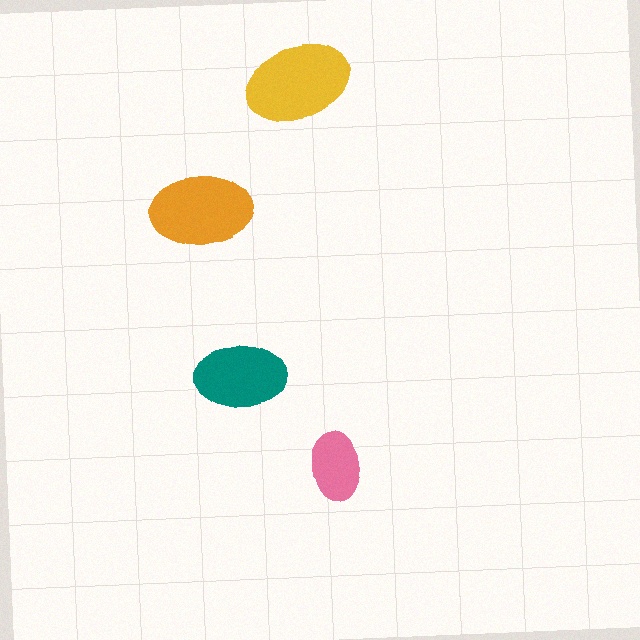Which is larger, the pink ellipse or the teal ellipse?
The teal one.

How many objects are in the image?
There are 4 objects in the image.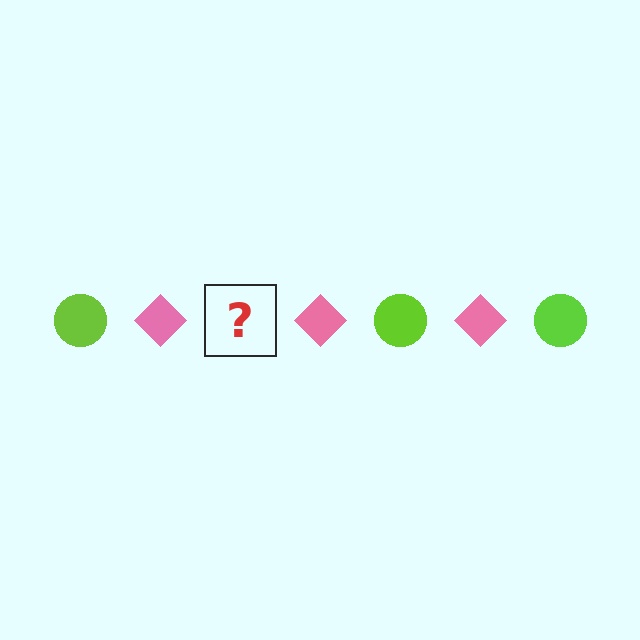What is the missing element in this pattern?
The missing element is a lime circle.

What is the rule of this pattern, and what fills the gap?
The rule is that the pattern alternates between lime circle and pink diamond. The gap should be filled with a lime circle.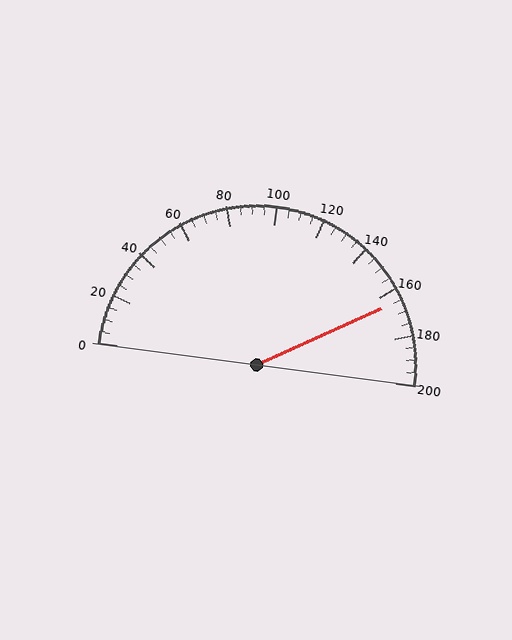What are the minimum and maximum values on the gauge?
The gauge ranges from 0 to 200.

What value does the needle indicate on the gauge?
The needle indicates approximately 165.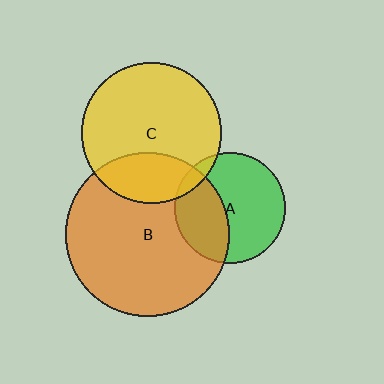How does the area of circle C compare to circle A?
Approximately 1.6 times.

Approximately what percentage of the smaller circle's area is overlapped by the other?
Approximately 40%.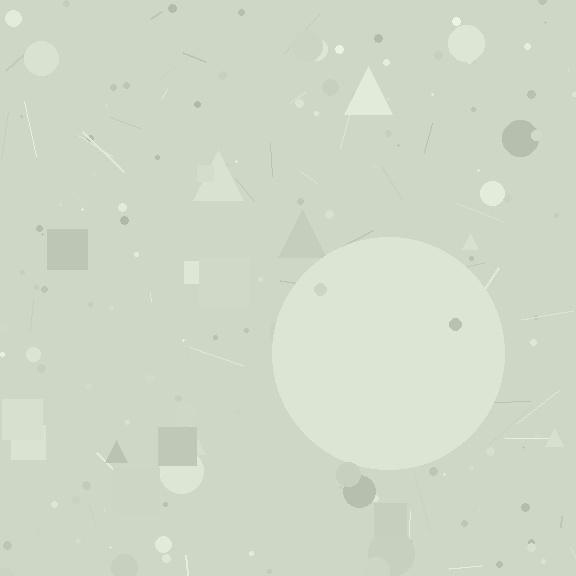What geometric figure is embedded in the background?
A circle is embedded in the background.